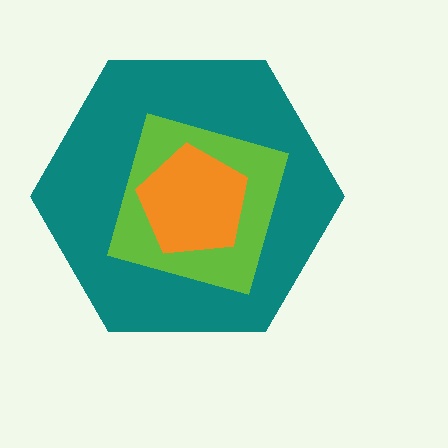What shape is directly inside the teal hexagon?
The lime square.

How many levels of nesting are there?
3.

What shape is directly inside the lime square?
The orange pentagon.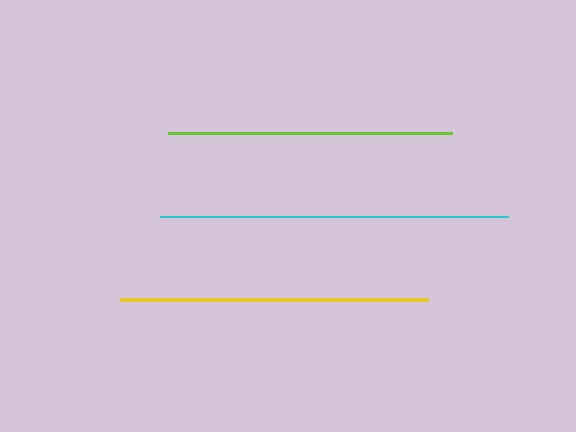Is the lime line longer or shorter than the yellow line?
The yellow line is longer than the lime line.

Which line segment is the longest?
The cyan line is the longest at approximately 348 pixels.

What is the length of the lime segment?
The lime segment is approximately 284 pixels long.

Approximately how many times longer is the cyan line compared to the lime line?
The cyan line is approximately 1.2 times the length of the lime line.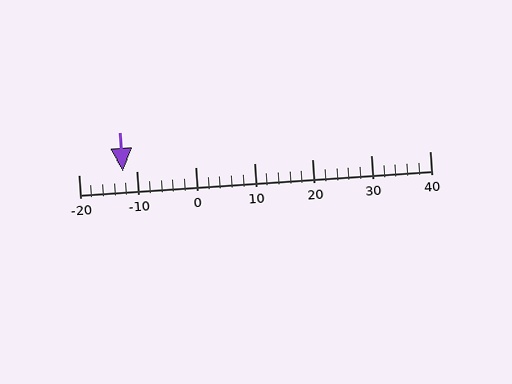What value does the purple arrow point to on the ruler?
The purple arrow points to approximately -12.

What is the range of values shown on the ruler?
The ruler shows values from -20 to 40.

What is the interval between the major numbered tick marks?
The major tick marks are spaced 10 units apart.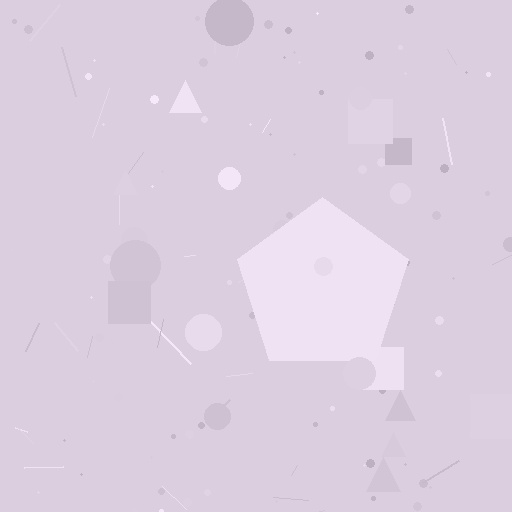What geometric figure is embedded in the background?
A pentagon is embedded in the background.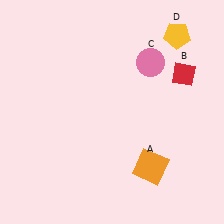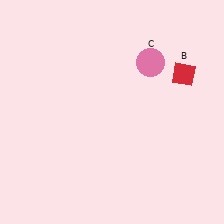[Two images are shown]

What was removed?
The yellow pentagon (D), the orange square (A) were removed in Image 2.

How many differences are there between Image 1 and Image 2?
There are 2 differences between the two images.